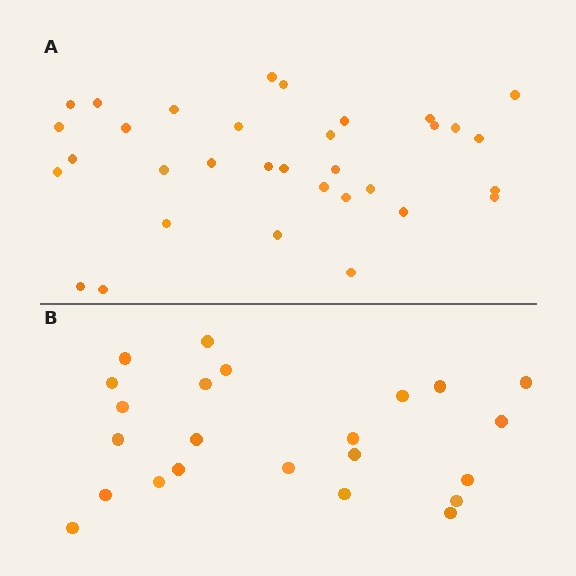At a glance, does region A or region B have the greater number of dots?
Region A (the top region) has more dots.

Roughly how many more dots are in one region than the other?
Region A has roughly 10 or so more dots than region B.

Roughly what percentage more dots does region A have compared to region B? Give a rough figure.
About 45% more.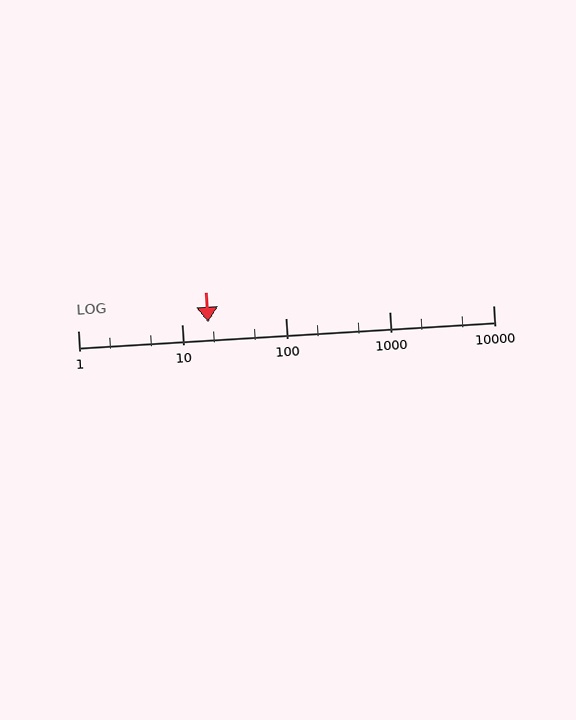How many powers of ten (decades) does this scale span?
The scale spans 4 decades, from 1 to 10000.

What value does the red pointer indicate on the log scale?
The pointer indicates approximately 18.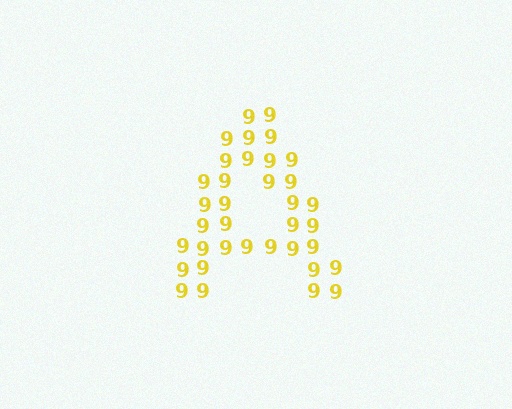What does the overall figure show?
The overall figure shows the letter A.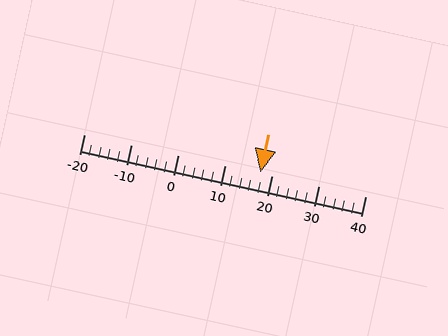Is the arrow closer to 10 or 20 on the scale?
The arrow is closer to 20.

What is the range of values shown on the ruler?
The ruler shows values from -20 to 40.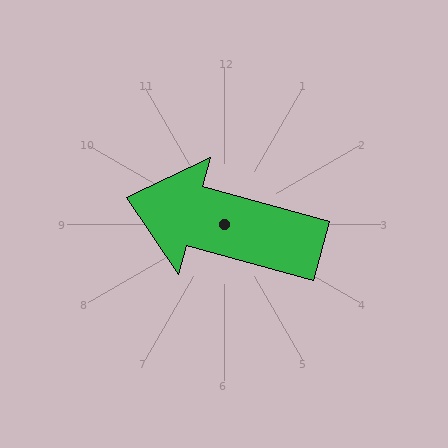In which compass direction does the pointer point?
West.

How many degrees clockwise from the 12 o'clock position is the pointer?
Approximately 285 degrees.